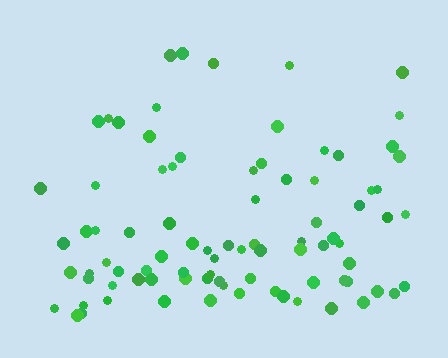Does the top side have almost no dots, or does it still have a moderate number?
Still a moderate number, just noticeably fewer than the bottom.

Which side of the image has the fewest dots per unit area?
The top.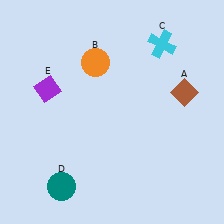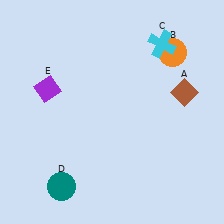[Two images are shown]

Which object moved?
The orange circle (B) moved right.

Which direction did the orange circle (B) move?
The orange circle (B) moved right.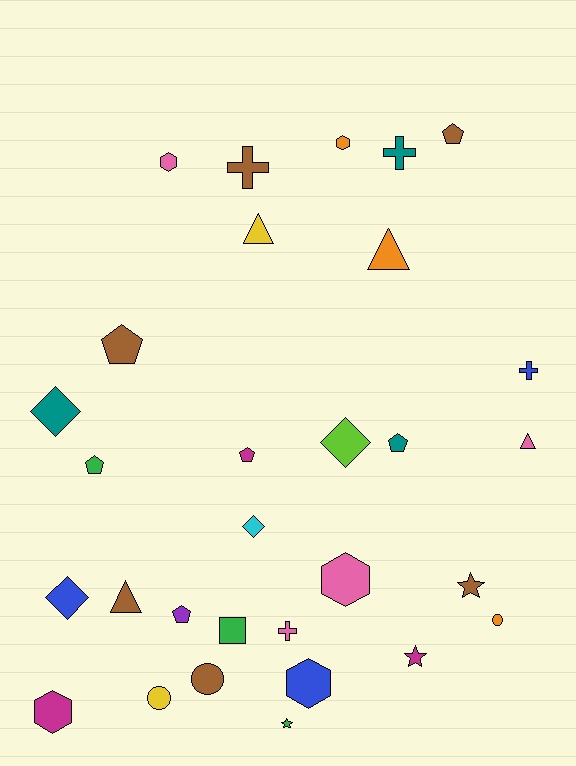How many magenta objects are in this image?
There are 3 magenta objects.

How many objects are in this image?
There are 30 objects.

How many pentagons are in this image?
There are 6 pentagons.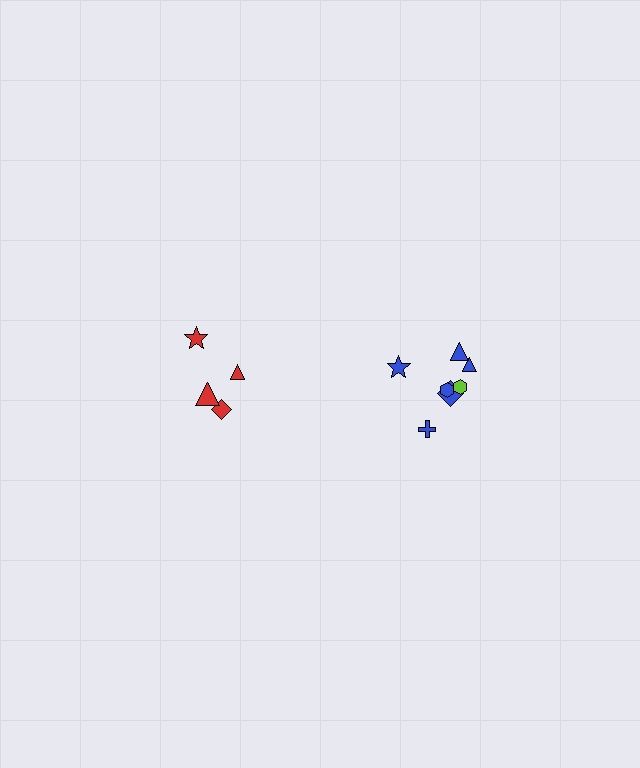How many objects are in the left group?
There are 4 objects.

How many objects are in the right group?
There are 7 objects.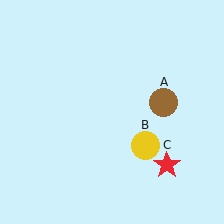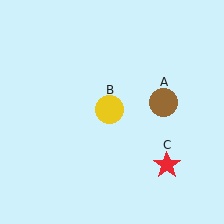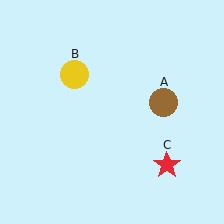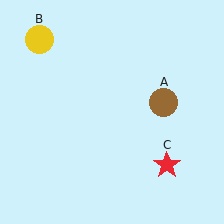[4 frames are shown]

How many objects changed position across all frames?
1 object changed position: yellow circle (object B).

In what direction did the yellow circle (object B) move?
The yellow circle (object B) moved up and to the left.